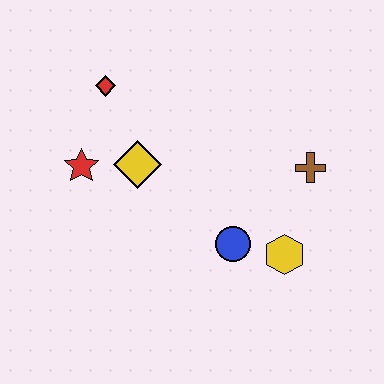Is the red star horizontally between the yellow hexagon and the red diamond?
No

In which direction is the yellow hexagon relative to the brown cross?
The yellow hexagon is below the brown cross.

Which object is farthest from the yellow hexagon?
The red diamond is farthest from the yellow hexagon.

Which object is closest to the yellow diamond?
The red star is closest to the yellow diamond.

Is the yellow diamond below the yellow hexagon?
No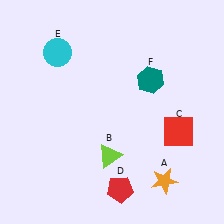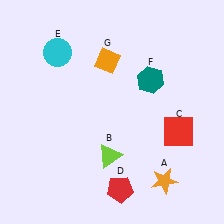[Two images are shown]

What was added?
An orange diamond (G) was added in Image 2.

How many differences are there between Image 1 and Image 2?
There is 1 difference between the two images.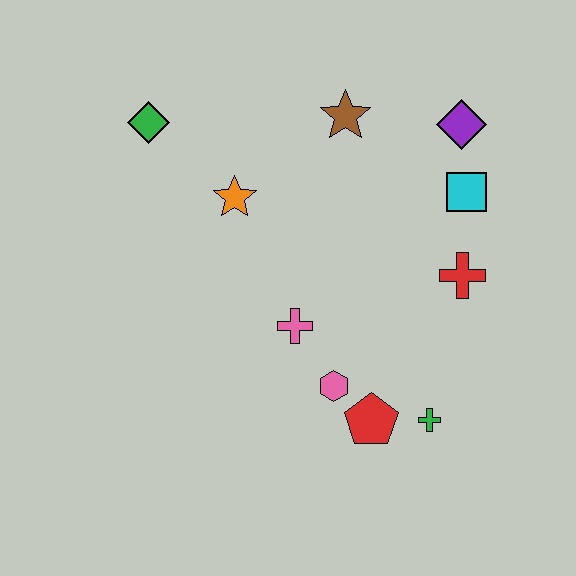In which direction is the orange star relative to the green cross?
The orange star is above the green cross.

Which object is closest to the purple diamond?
The cyan square is closest to the purple diamond.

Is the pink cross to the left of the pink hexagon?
Yes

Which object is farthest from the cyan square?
The green diamond is farthest from the cyan square.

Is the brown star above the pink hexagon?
Yes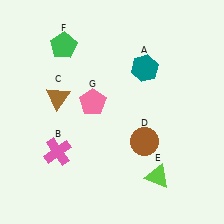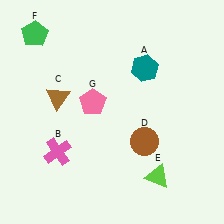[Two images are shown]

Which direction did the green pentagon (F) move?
The green pentagon (F) moved left.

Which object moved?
The green pentagon (F) moved left.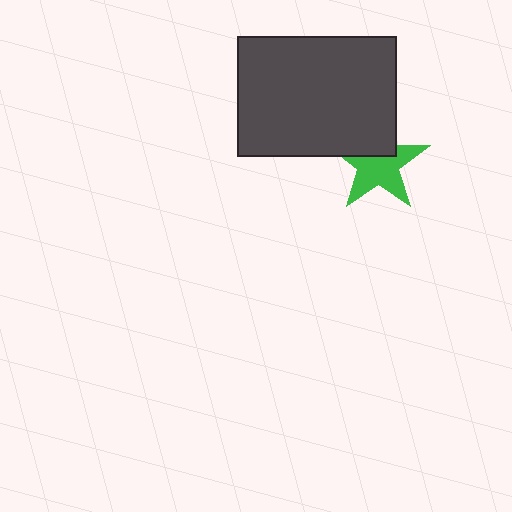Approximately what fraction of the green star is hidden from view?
Roughly 36% of the green star is hidden behind the dark gray rectangle.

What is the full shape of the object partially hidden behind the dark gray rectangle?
The partially hidden object is a green star.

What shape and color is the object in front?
The object in front is a dark gray rectangle.